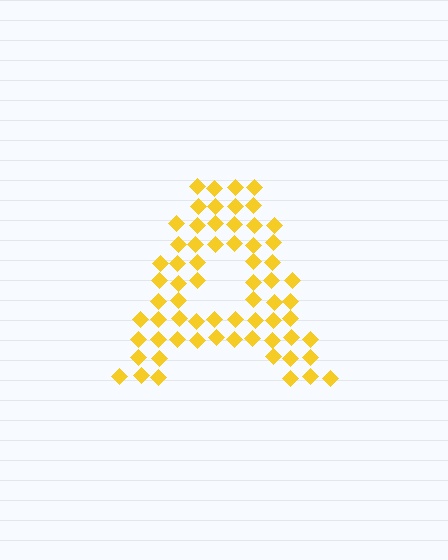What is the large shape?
The large shape is the letter A.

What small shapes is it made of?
It is made of small diamonds.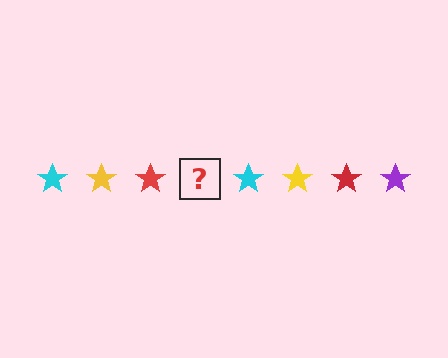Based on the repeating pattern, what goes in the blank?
The blank should be a purple star.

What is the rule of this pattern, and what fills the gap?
The rule is that the pattern cycles through cyan, yellow, red, purple stars. The gap should be filled with a purple star.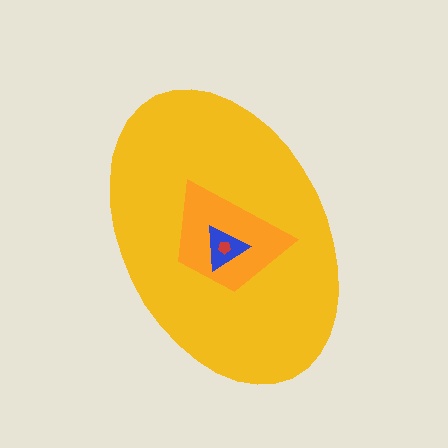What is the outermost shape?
The yellow ellipse.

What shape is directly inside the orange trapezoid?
The blue triangle.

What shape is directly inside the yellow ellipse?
The orange trapezoid.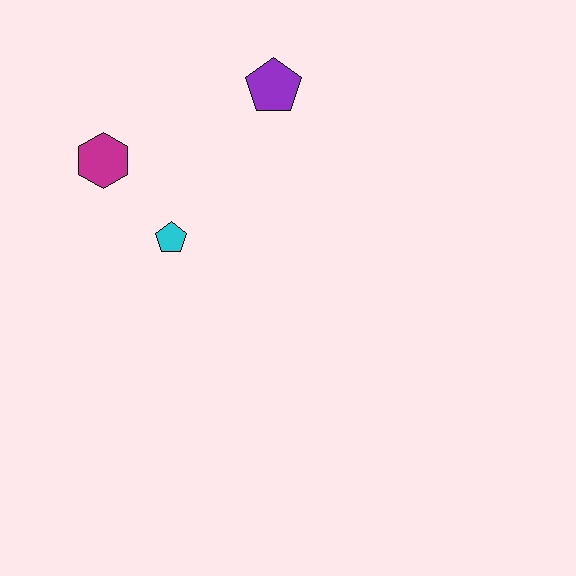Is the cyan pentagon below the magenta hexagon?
Yes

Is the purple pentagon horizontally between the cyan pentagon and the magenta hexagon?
No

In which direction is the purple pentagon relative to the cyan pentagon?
The purple pentagon is above the cyan pentagon.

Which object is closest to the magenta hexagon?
The cyan pentagon is closest to the magenta hexagon.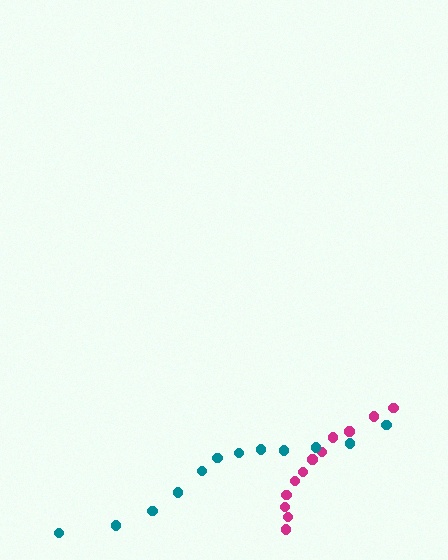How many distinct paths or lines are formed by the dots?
There are 2 distinct paths.